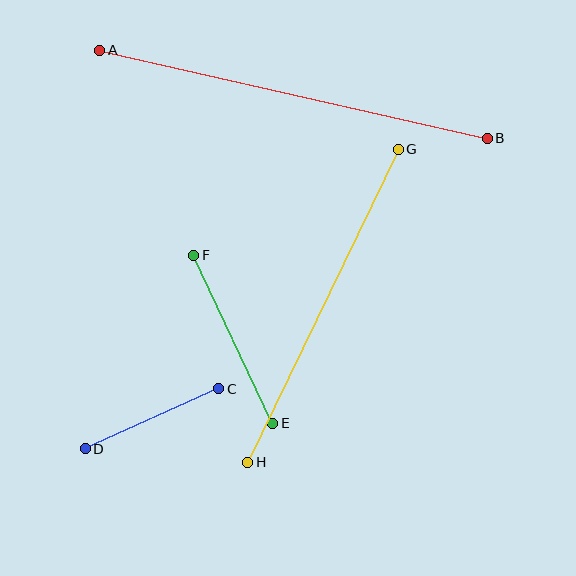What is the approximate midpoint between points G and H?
The midpoint is at approximately (323, 306) pixels.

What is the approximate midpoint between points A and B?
The midpoint is at approximately (293, 94) pixels.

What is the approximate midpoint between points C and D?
The midpoint is at approximately (152, 419) pixels.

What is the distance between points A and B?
The distance is approximately 398 pixels.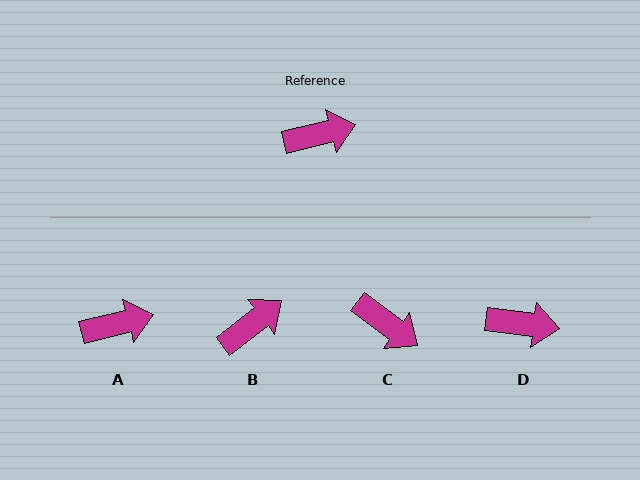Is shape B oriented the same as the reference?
No, it is off by about 23 degrees.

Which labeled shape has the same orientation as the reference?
A.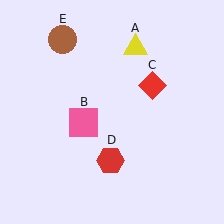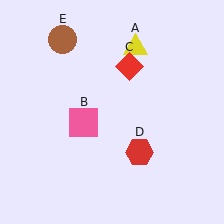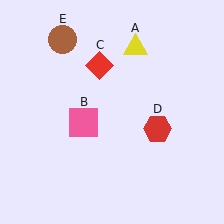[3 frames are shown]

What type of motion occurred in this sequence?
The red diamond (object C), red hexagon (object D) rotated counterclockwise around the center of the scene.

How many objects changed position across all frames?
2 objects changed position: red diamond (object C), red hexagon (object D).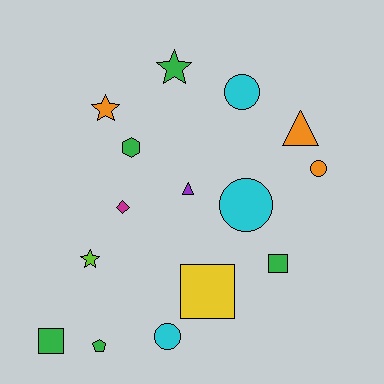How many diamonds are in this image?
There is 1 diamond.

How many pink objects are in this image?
There are no pink objects.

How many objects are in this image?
There are 15 objects.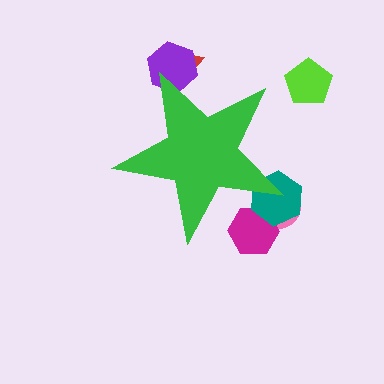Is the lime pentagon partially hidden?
No, the lime pentagon is fully visible.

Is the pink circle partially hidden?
Yes, the pink circle is partially hidden behind the green star.